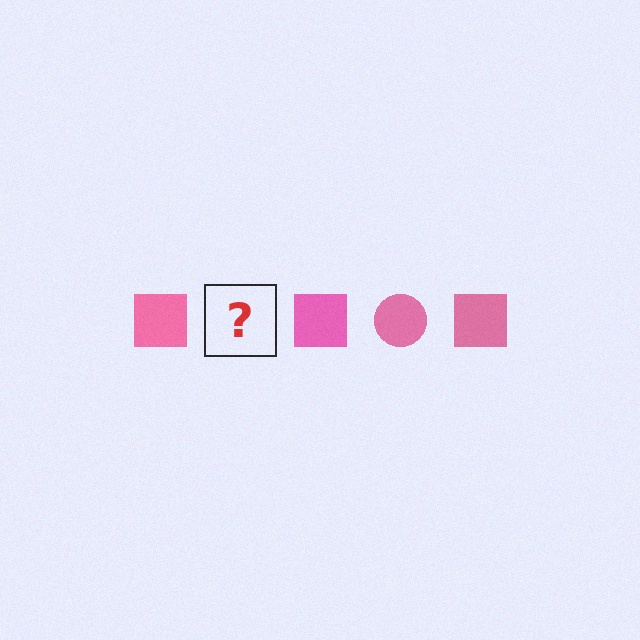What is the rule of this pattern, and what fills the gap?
The rule is that the pattern cycles through square, circle shapes in pink. The gap should be filled with a pink circle.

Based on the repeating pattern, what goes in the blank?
The blank should be a pink circle.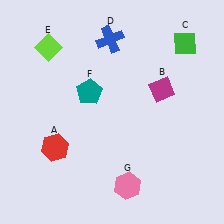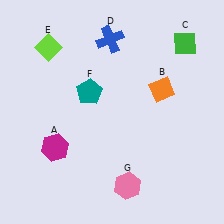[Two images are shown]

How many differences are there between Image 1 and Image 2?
There are 2 differences between the two images.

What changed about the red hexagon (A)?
In Image 1, A is red. In Image 2, it changed to magenta.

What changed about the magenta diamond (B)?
In Image 1, B is magenta. In Image 2, it changed to orange.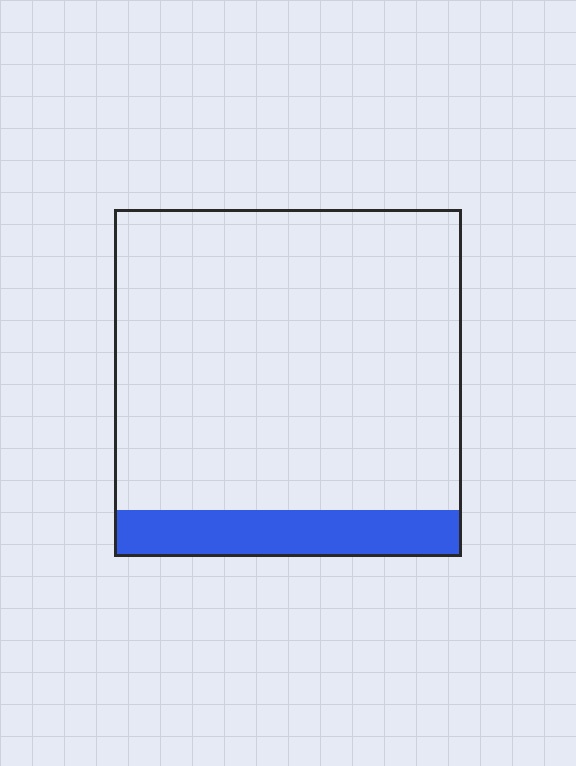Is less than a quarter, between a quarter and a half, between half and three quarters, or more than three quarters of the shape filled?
Less than a quarter.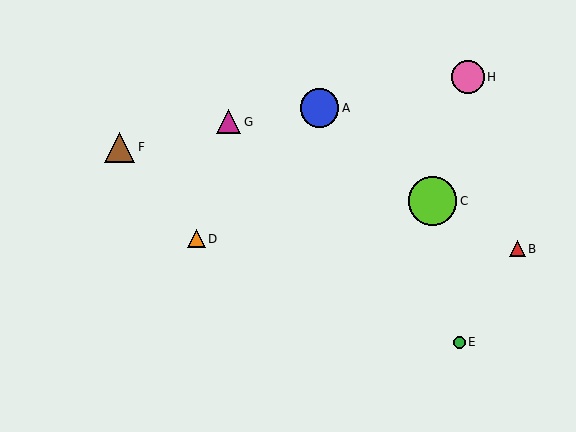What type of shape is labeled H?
Shape H is a pink circle.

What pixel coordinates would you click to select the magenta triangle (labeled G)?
Click at (229, 122) to select the magenta triangle G.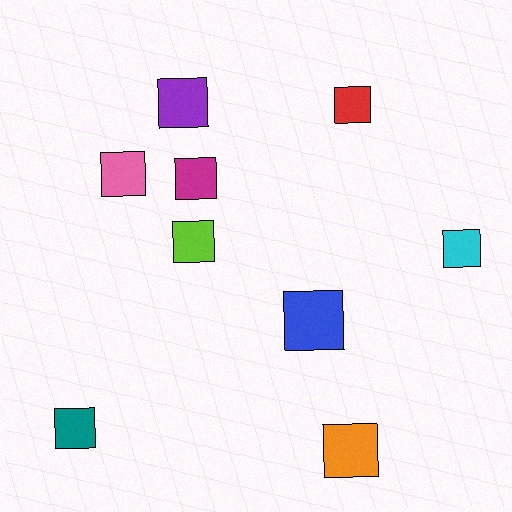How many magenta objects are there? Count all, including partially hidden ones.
There is 1 magenta object.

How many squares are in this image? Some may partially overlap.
There are 9 squares.